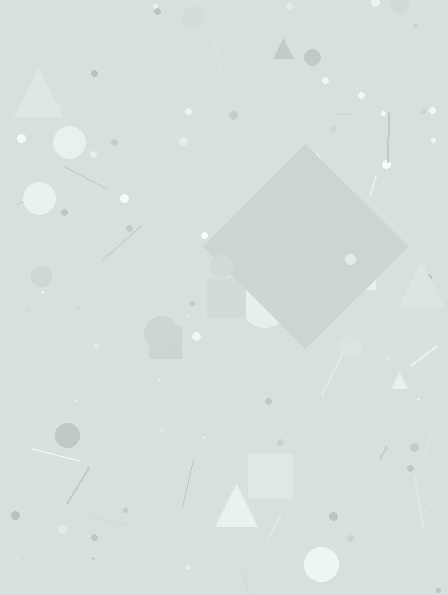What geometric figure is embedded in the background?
A diamond is embedded in the background.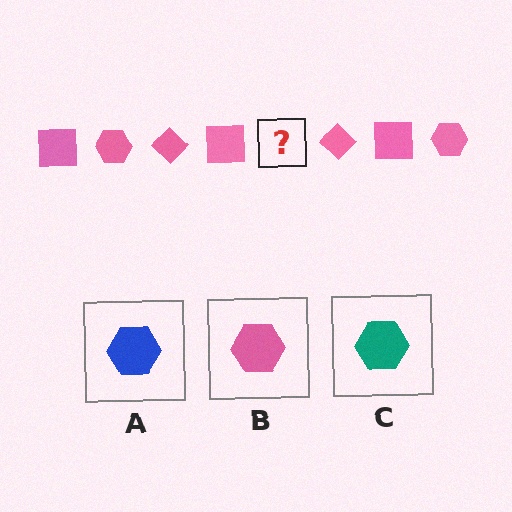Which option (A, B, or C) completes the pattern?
B.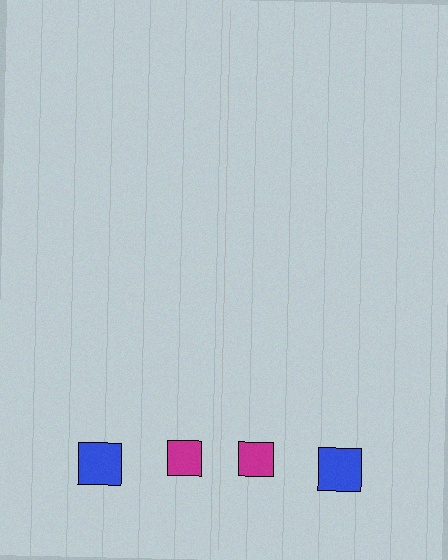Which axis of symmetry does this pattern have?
The pattern has a vertical axis of symmetry running through the center of the image.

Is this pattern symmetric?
Yes, this pattern has bilateral (reflection) symmetry.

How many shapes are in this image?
There are 4 shapes in this image.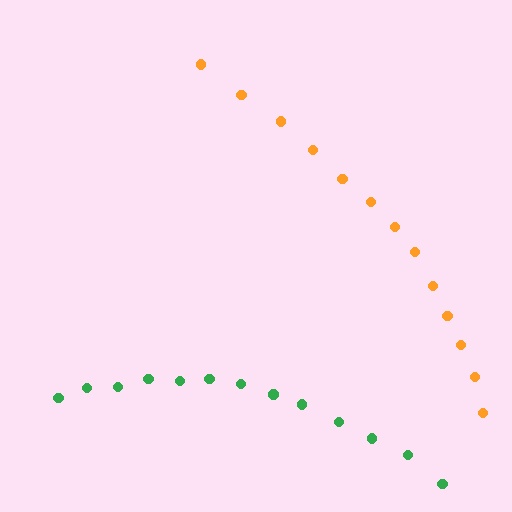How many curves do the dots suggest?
There are 2 distinct paths.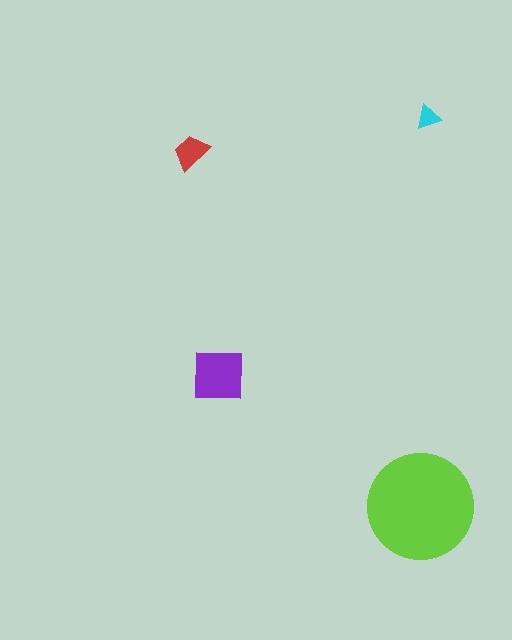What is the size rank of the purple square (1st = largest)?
2nd.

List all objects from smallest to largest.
The cyan triangle, the red trapezoid, the purple square, the lime circle.